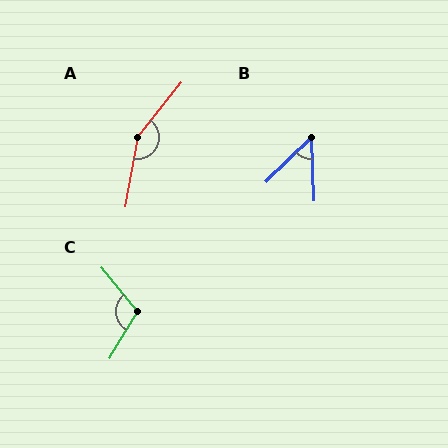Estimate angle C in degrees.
Approximately 110 degrees.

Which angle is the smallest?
B, at approximately 48 degrees.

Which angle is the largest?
A, at approximately 151 degrees.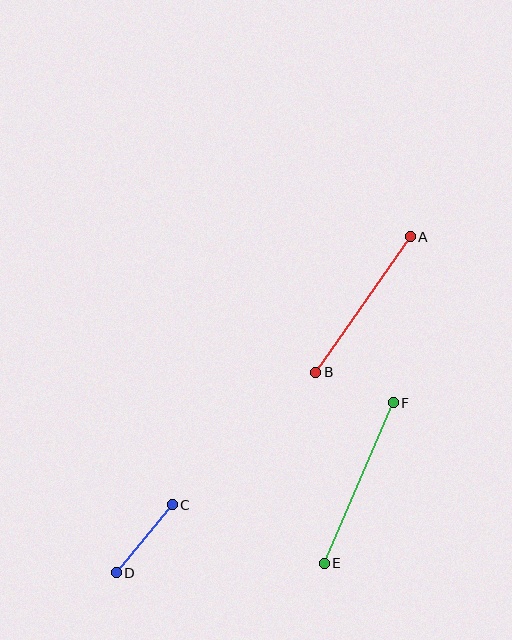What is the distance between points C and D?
The distance is approximately 88 pixels.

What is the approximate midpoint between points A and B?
The midpoint is at approximately (363, 305) pixels.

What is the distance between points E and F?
The distance is approximately 175 pixels.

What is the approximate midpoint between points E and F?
The midpoint is at approximately (359, 483) pixels.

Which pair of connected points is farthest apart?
Points E and F are farthest apart.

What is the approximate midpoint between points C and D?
The midpoint is at approximately (144, 539) pixels.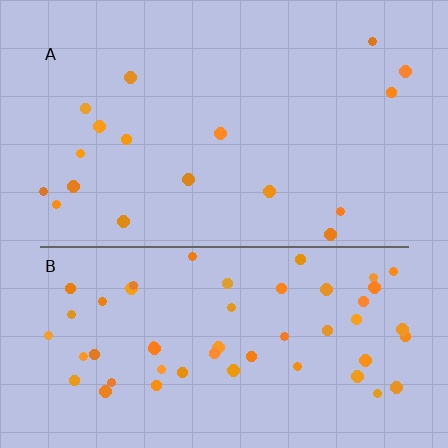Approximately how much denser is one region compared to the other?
Approximately 3.0× — region B over region A.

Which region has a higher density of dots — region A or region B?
B (the bottom).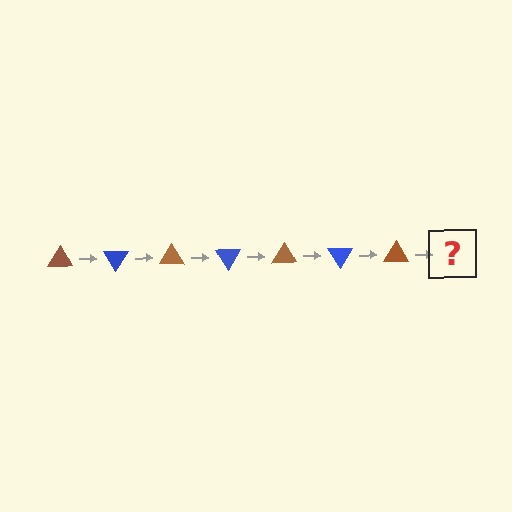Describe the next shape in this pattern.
It should be a blue triangle, rotated 420 degrees from the start.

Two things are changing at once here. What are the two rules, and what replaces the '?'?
The two rules are that it rotates 60 degrees each step and the color cycles through brown and blue. The '?' should be a blue triangle, rotated 420 degrees from the start.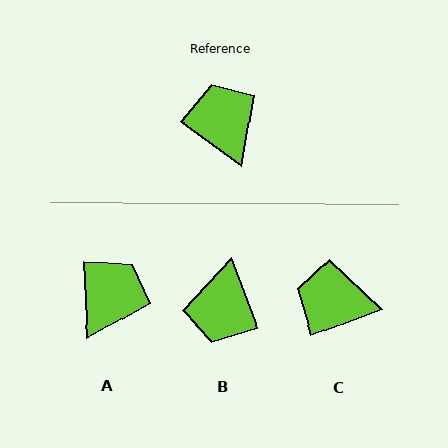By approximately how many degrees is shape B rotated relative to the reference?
Approximately 147 degrees counter-clockwise.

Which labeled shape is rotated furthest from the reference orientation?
B, about 147 degrees away.